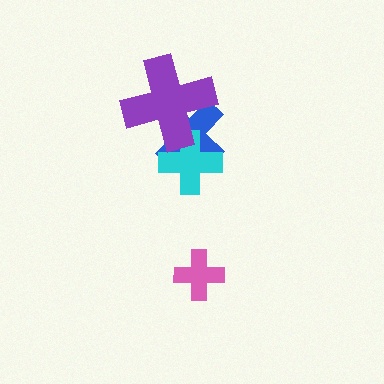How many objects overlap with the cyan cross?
2 objects overlap with the cyan cross.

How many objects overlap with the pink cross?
0 objects overlap with the pink cross.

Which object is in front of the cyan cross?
The purple cross is in front of the cyan cross.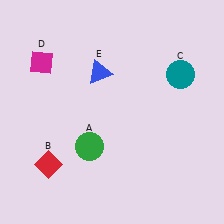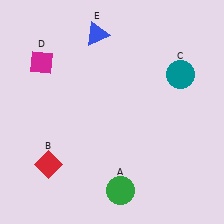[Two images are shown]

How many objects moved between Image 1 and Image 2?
2 objects moved between the two images.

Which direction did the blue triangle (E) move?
The blue triangle (E) moved up.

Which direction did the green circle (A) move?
The green circle (A) moved down.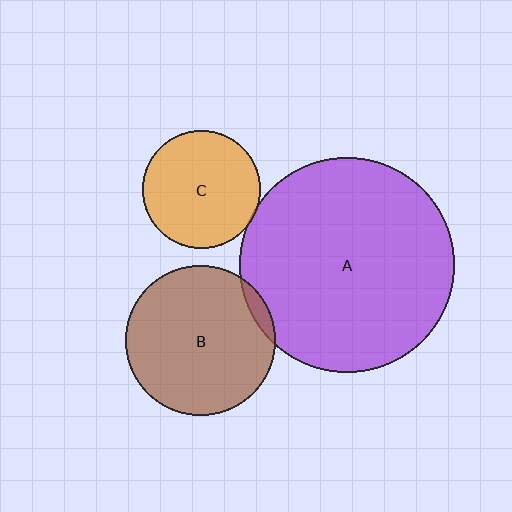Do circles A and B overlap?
Yes.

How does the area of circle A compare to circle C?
Approximately 3.3 times.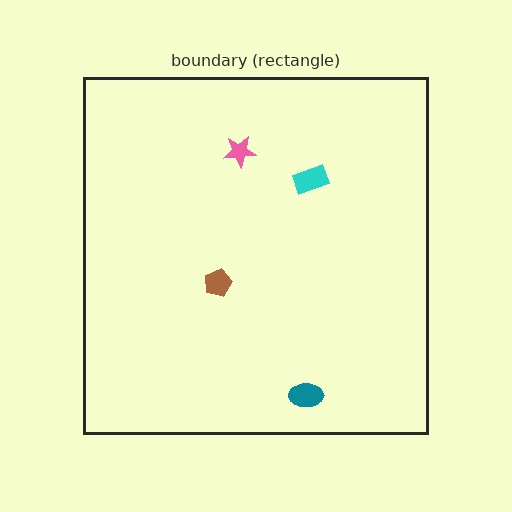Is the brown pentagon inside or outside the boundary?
Inside.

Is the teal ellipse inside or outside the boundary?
Inside.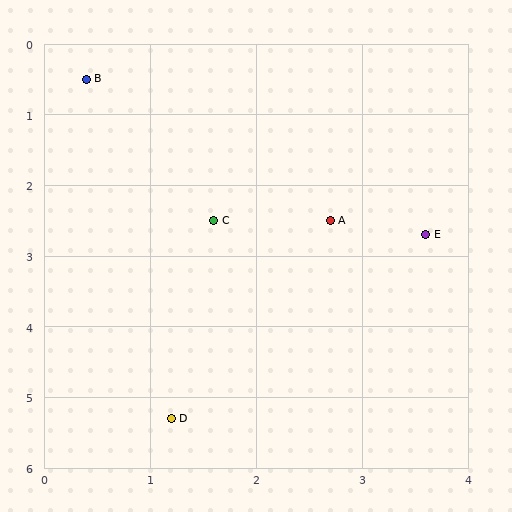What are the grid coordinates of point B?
Point B is at approximately (0.4, 0.5).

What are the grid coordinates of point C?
Point C is at approximately (1.6, 2.5).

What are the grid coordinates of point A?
Point A is at approximately (2.7, 2.5).